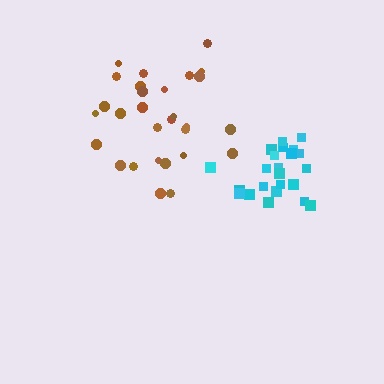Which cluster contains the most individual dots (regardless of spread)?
Brown (29).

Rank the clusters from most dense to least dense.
cyan, brown.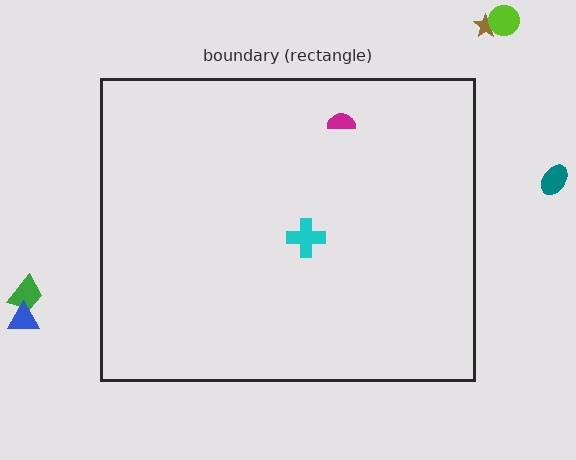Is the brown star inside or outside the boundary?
Outside.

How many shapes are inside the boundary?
2 inside, 5 outside.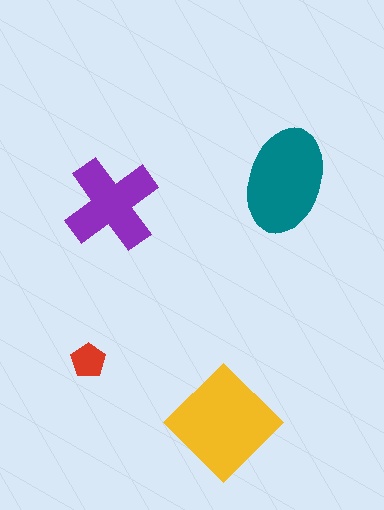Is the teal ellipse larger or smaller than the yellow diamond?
Smaller.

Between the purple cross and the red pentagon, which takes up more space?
The purple cross.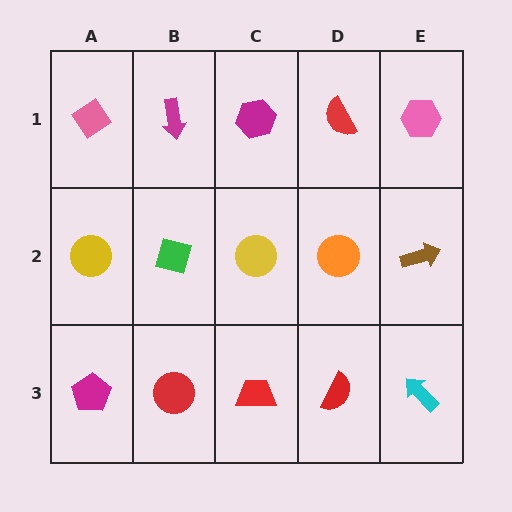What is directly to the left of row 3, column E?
A red semicircle.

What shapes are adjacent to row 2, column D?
A red semicircle (row 1, column D), a red semicircle (row 3, column D), a yellow circle (row 2, column C), a brown arrow (row 2, column E).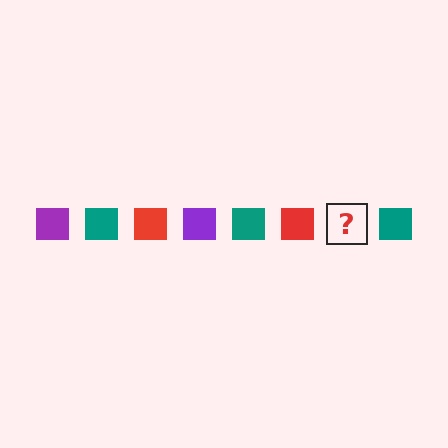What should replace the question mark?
The question mark should be replaced with a purple square.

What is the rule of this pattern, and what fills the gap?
The rule is that the pattern cycles through purple, teal, red squares. The gap should be filled with a purple square.